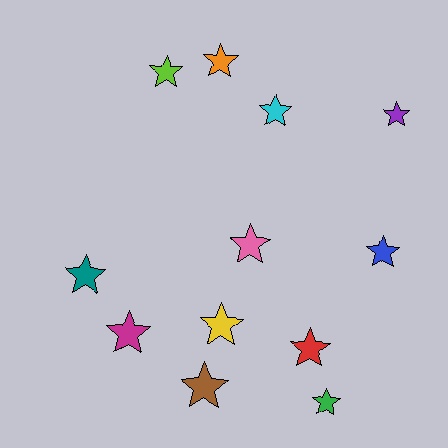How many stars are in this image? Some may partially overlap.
There are 12 stars.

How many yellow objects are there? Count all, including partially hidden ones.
There is 1 yellow object.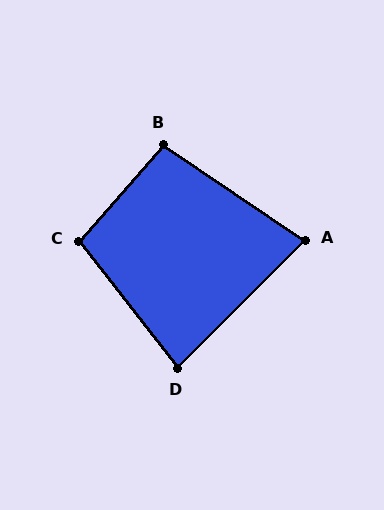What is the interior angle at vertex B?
Approximately 97 degrees (obtuse).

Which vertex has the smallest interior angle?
A, at approximately 79 degrees.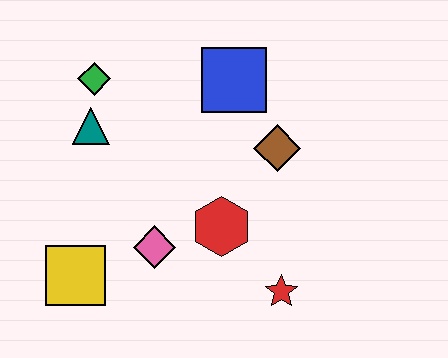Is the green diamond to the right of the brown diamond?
No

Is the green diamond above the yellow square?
Yes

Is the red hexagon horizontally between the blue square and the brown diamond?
No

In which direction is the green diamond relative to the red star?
The green diamond is above the red star.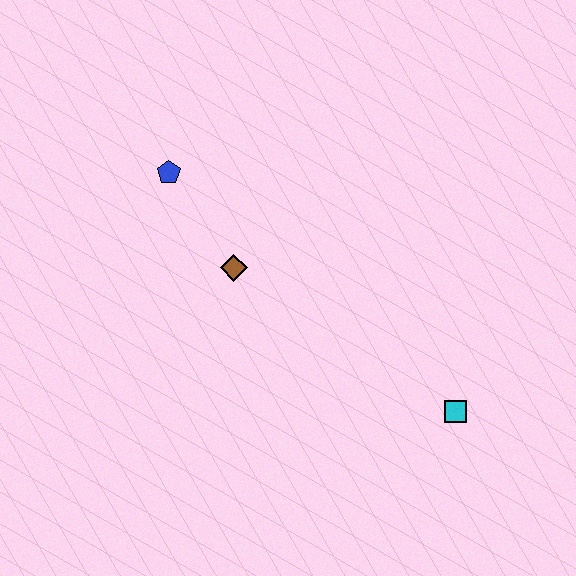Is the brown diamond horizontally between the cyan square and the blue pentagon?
Yes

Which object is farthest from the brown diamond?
The cyan square is farthest from the brown diamond.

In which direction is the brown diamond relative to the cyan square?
The brown diamond is to the left of the cyan square.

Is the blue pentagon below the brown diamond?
No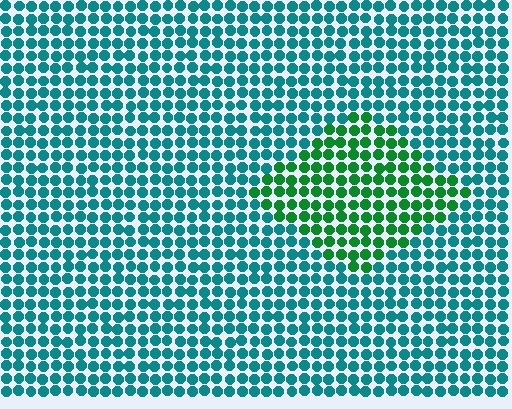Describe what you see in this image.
The image is filled with small teal elements in a uniform arrangement. A diamond-shaped region is visible where the elements are tinted to a slightly different hue, forming a subtle color boundary.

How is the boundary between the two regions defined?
The boundary is defined purely by a slight shift in hue (about 45 degrees). Spacing, size, and orientation are identical on both sides.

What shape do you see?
I see a diamond.